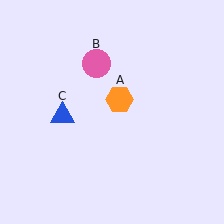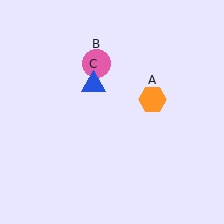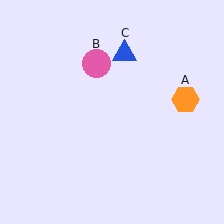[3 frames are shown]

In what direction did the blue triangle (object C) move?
The blue triangle (object C) moved up and to the right.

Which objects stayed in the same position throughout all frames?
Pink circle (object B) remained stationary.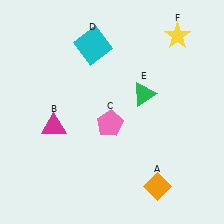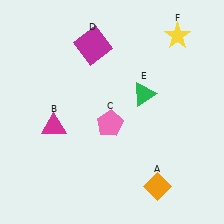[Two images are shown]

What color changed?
The square (D) changed from cyan in Image 1 to magenta in Image 2.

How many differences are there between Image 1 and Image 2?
There is 1 difference between the two images.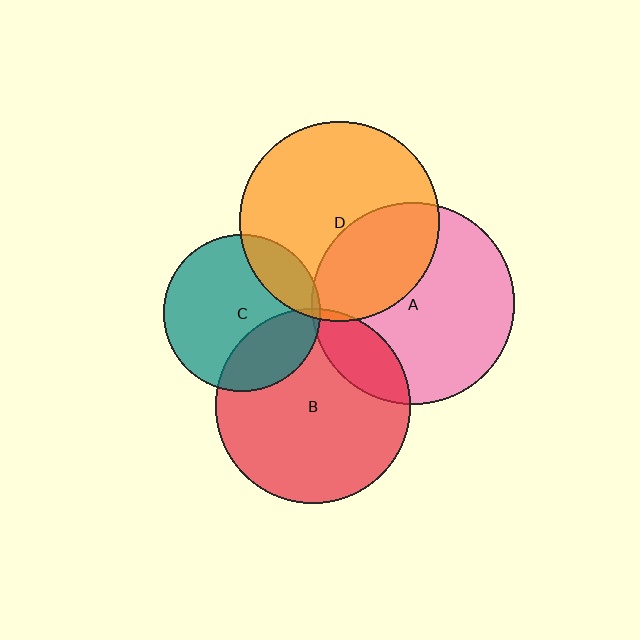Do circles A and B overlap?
Yes.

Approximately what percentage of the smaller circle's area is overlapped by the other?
Approximately 15%.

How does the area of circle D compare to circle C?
Approximately 1.6 times.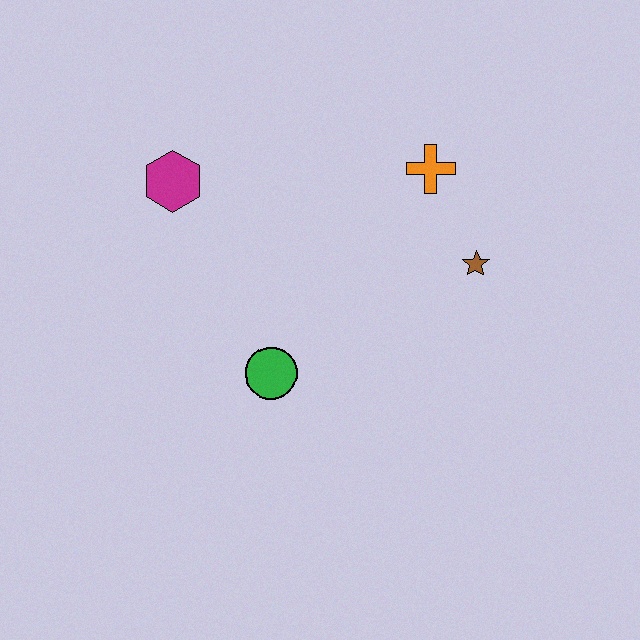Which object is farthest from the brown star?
The magenta hexagon is farthest from the brown star.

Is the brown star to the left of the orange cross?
No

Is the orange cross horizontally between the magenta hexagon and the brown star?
Yes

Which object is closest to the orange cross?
The brown star is closest to the orange cross.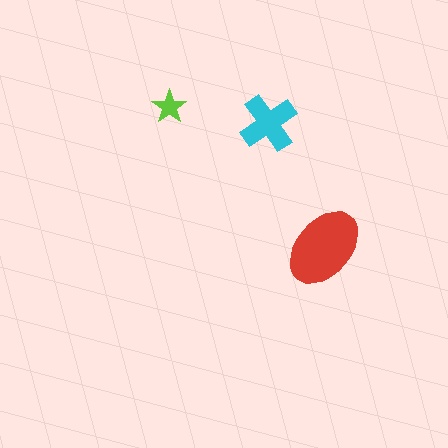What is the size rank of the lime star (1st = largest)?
3rd.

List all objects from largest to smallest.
The red ellipse, the cyan cross, the lime star.